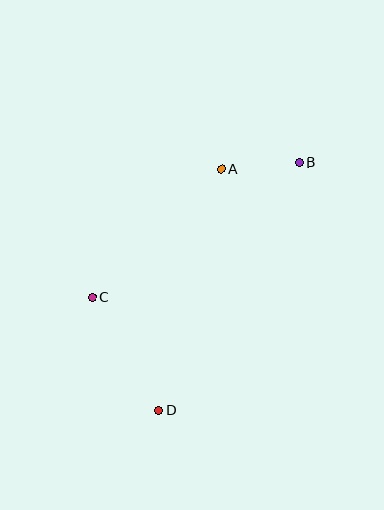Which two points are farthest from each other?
Points B and D are farthest from each other.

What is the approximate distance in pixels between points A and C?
The distance between A and C is approximately 182 pixels.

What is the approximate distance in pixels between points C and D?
The distance between C and D is approximately 131 pixels.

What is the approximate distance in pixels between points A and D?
The distance between A and D is approximately 249 pixels.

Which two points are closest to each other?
Points A and B are closest to each other.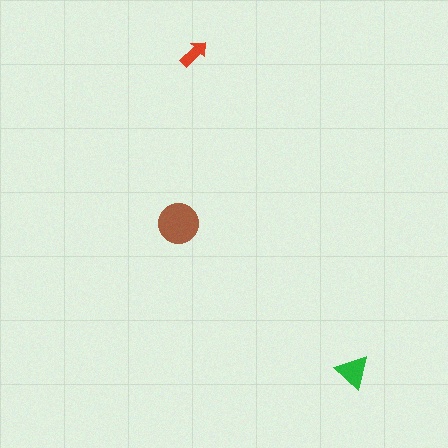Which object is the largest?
The brown circle.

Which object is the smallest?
The red arrow.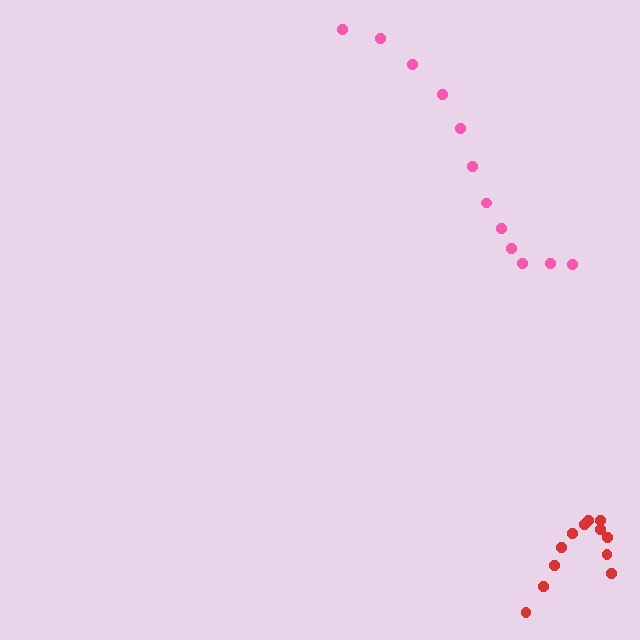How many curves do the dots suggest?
There are 2 distinct paths.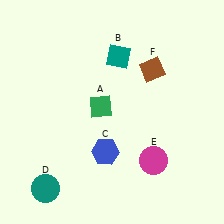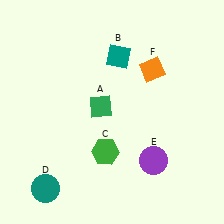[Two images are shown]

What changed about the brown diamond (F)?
In Image 1, F is brown. In Image 2, it changed to orange.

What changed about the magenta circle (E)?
In Image 1, E is magenta. In Image 2, it changed to purple.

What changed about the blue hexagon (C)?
In Image 1, C is blue. In Image 2, it changed to green.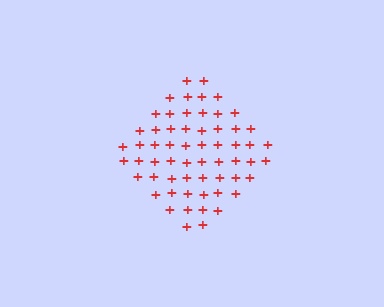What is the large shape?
The large shape is a diamond.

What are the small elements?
The small elements are plus signs.